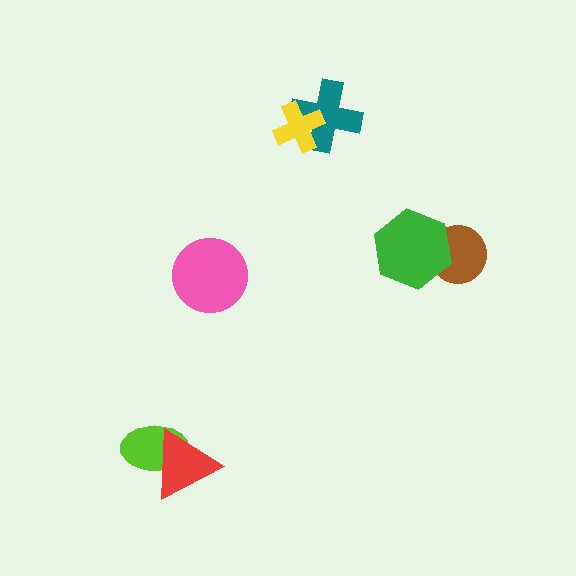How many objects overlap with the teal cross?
1 object overlaps with the teal cross.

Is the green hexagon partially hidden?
No, no other shape covers it.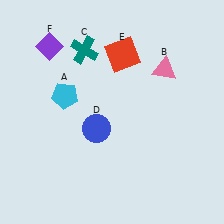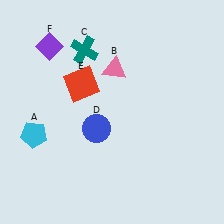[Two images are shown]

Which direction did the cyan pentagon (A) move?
The cyan pentagon (A) moved down.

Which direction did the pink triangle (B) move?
The pink triangle (B) moved left.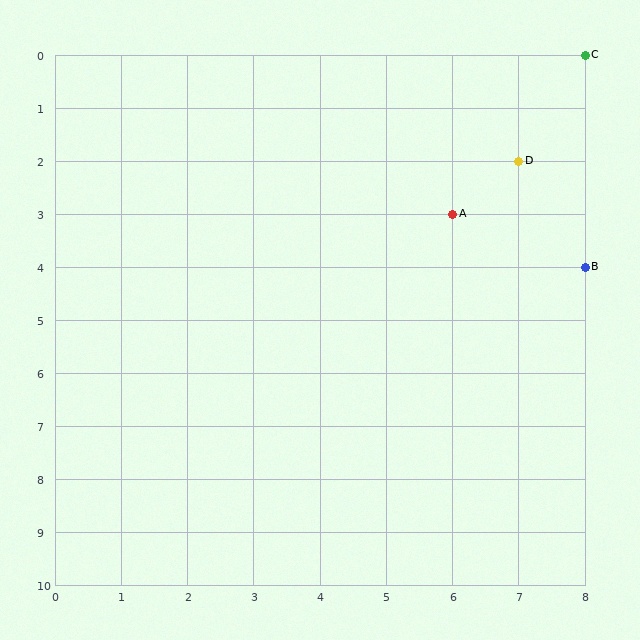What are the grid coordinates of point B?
Point B is at grid coordinates (8, 4).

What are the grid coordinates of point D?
Point D is at grid coordinates (7, 2).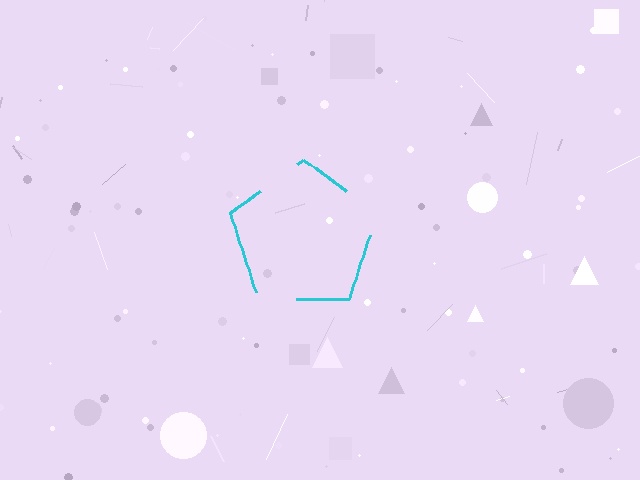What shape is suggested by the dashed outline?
The dashed outline suggests a pentagon.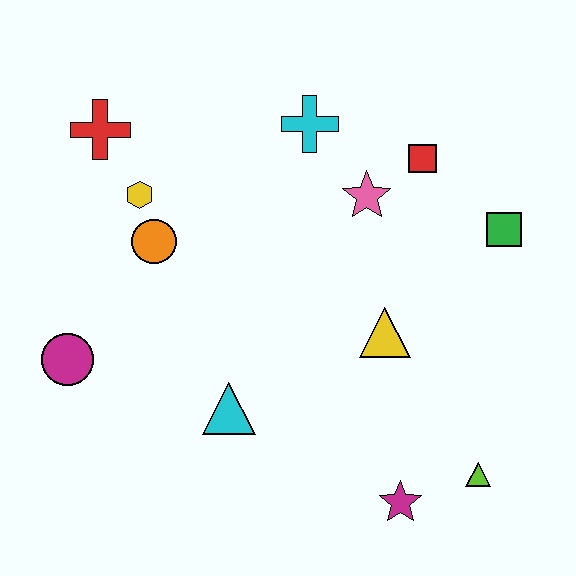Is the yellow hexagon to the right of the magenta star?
No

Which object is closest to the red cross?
The yellow hexagon is closest to the red cross.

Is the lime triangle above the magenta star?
Yes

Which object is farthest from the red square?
The magenta circle is farthest from the red square.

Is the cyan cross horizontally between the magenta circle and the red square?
Yes